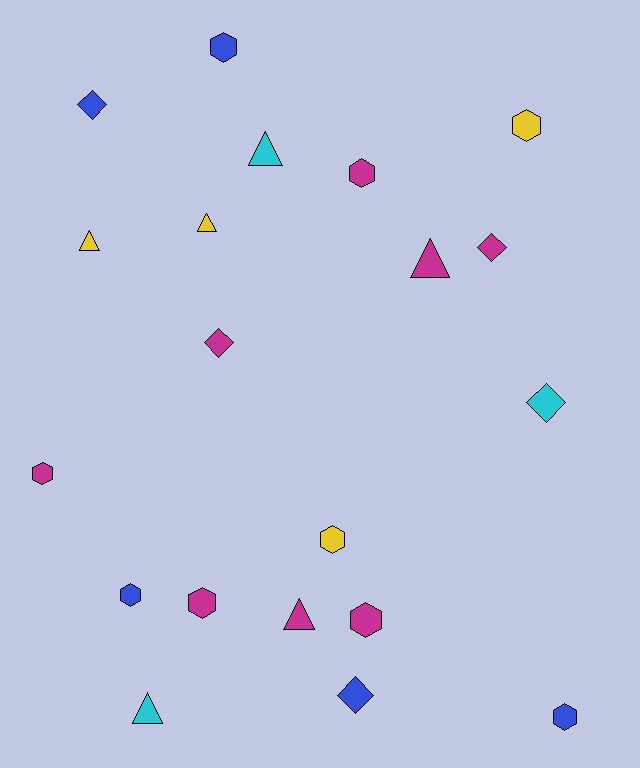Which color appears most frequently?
Magenta, with 8 objects.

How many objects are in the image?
There are 20 objects.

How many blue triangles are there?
There are no blue triangles.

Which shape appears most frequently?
Hexagon, with 9 objects.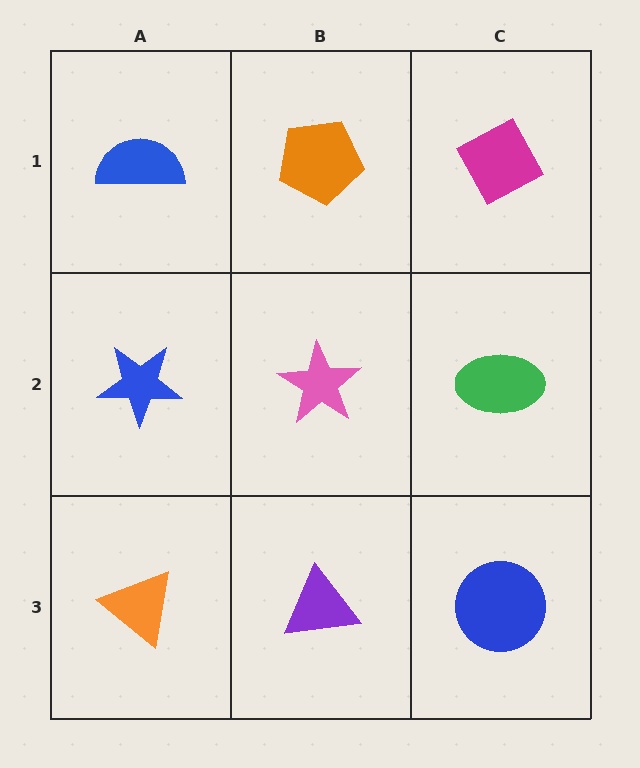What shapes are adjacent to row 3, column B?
A pink star (row 2, column B), an orange triangle (row 3, column A), a blue circle (row 3, column C).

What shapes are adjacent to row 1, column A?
A blue star (row 2, column A), an orange pentagon (row 1, column B).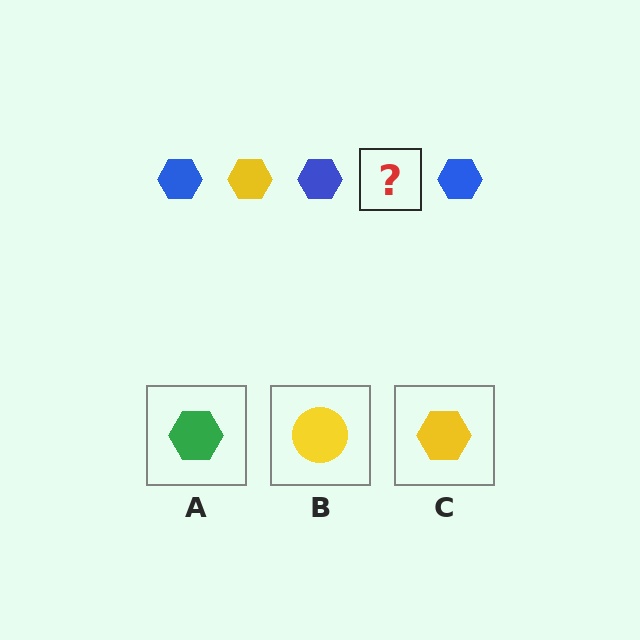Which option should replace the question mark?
Option C.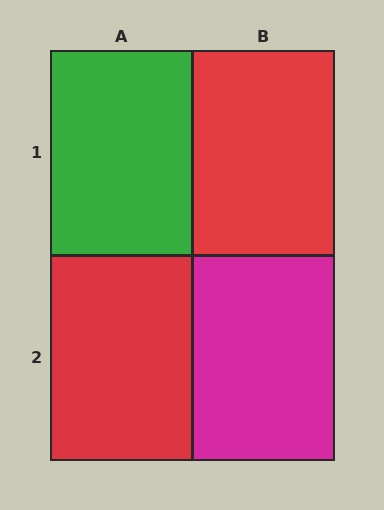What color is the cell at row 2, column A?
Red.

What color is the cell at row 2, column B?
Magenta.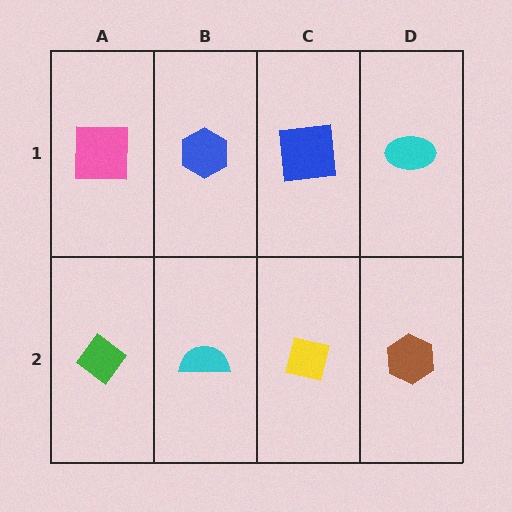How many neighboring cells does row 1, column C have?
3.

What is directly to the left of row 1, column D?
A blue square.